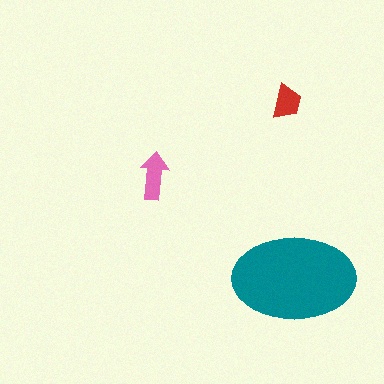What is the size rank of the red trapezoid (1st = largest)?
3rd.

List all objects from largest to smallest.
The teal ellipse, the pink arrow, the red trapezoid.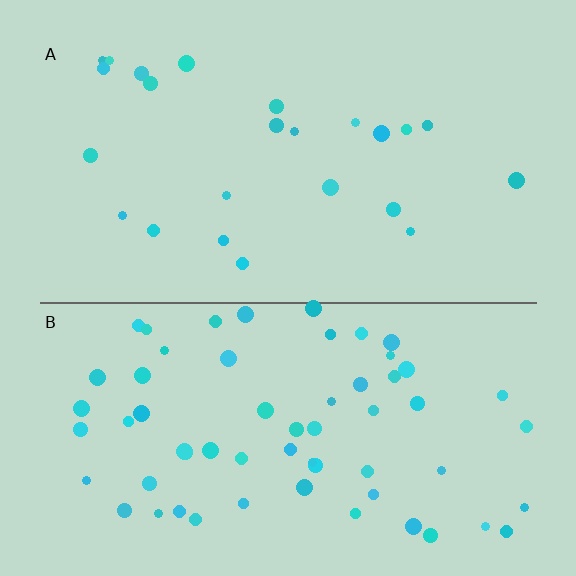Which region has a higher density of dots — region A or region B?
B (the bottom).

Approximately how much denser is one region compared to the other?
Approximately 2.6× — region B over region A.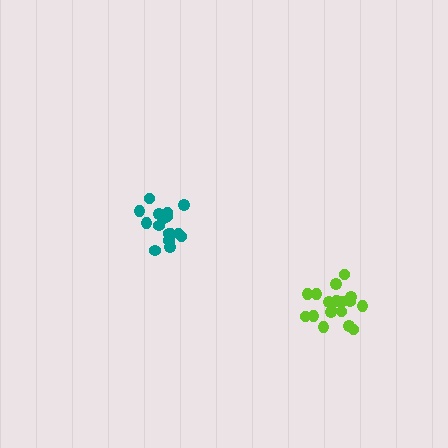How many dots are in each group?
Group 1: 18 dots, Group 2: 17 dots (35 total).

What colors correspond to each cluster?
The clusters are colored: lime, teal.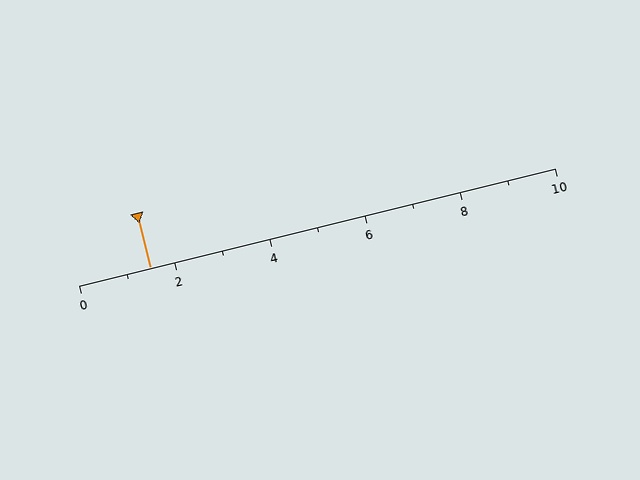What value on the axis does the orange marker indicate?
The marker indicates approximately 1.5.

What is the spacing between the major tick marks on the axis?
The major ticks are spaced 2 apart.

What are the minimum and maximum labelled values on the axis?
The axis runs from 0 to 10.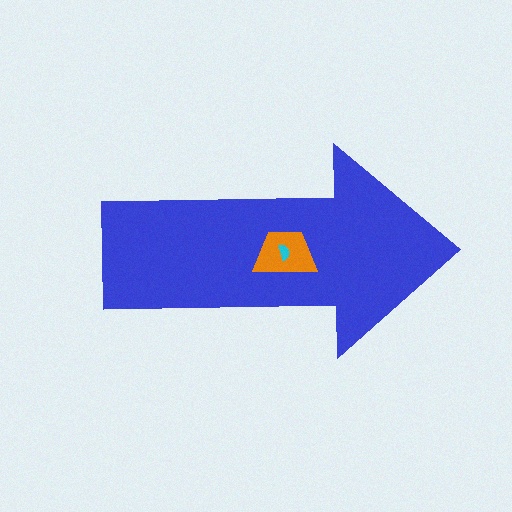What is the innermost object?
The cyan semicircle.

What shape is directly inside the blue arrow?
The orange trapezoid.